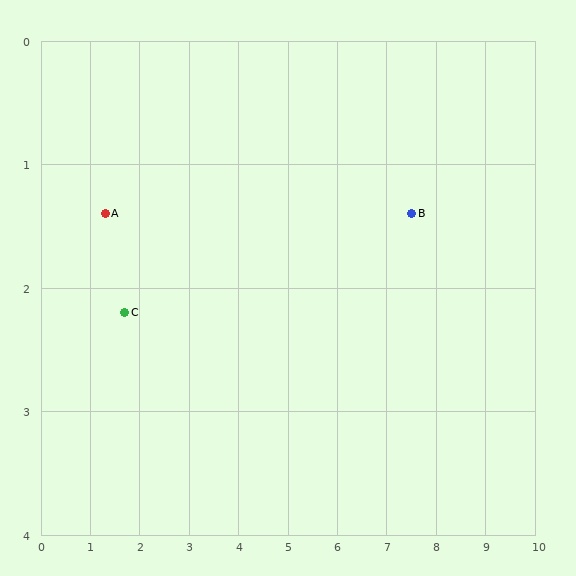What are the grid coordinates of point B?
Point B is at approximately (7.5, 1.4).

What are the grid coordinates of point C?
Point C is at approximately (1.7, 2.2).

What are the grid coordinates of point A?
Point A is at approximately (1.3, 1.4).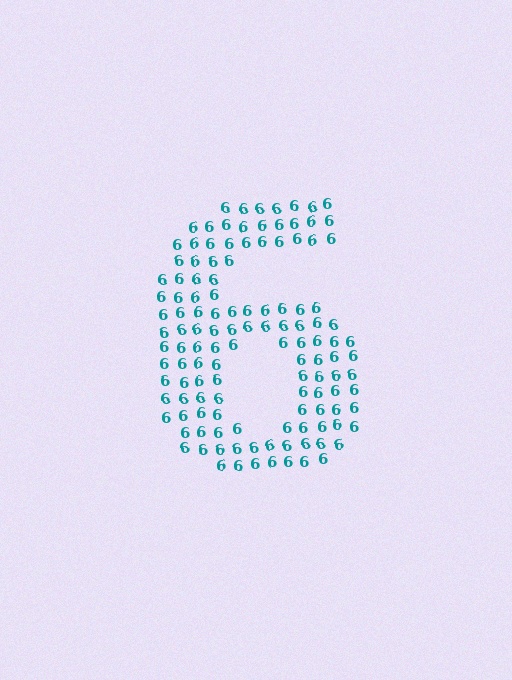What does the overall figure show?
The overall figure shows the digit 6.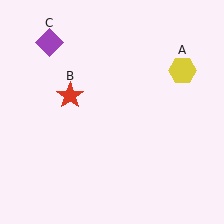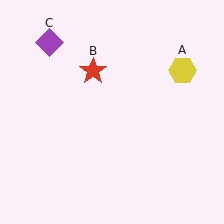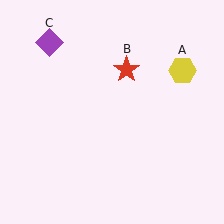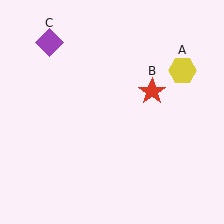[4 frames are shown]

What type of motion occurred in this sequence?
The red star (object B) rotated clockwise around the center of the scene.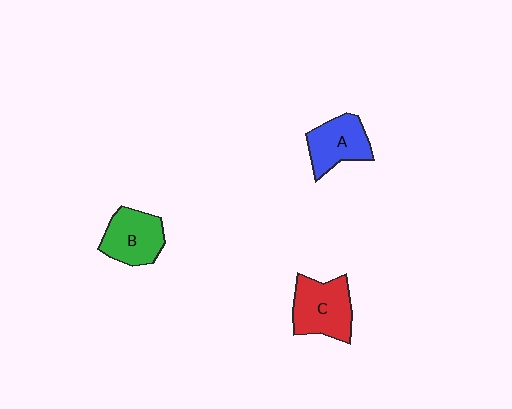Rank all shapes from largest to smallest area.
From largest to smallest: C (red), B (green), A (blue).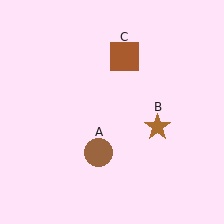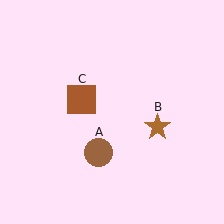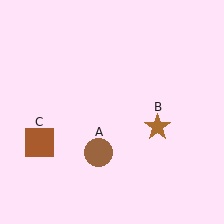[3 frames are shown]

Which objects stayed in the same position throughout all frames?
Brown circle (object A) and brown star (object B) remained stationary.